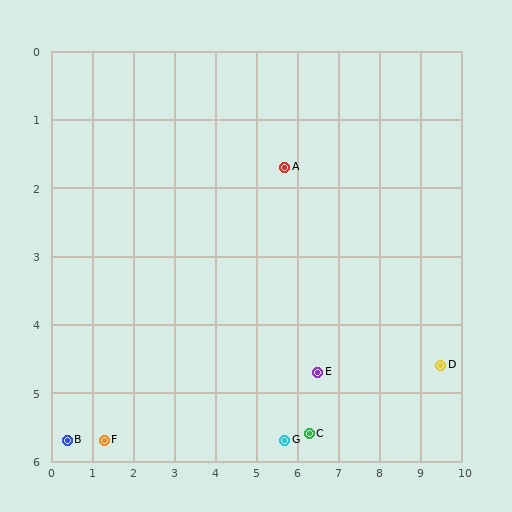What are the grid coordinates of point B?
Point B is at approximately (0.4, 5.7).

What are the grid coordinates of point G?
Point G is at approximately (5.7, 5.7).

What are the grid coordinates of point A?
Point A is at approximately (5.7, 1.7).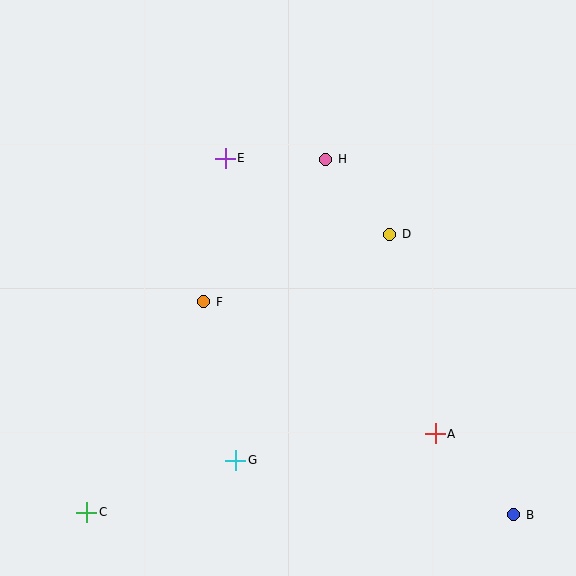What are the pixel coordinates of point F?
Point F is at (204, 302).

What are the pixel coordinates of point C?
Point C is at (87, 512).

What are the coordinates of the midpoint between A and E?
The midpoint between A and E is at (330, 296).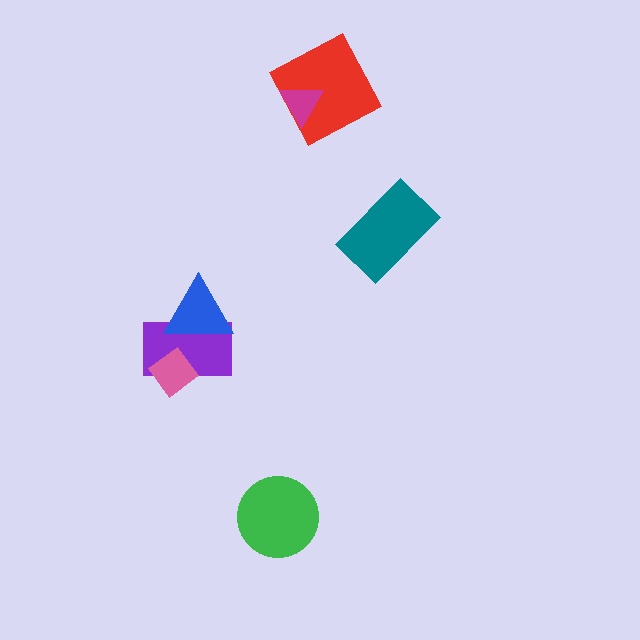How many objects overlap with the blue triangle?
1 object overlaps with the blue triangle.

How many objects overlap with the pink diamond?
1 object overlaps with the pink diamond.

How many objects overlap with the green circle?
0 objects overlap with the green circle.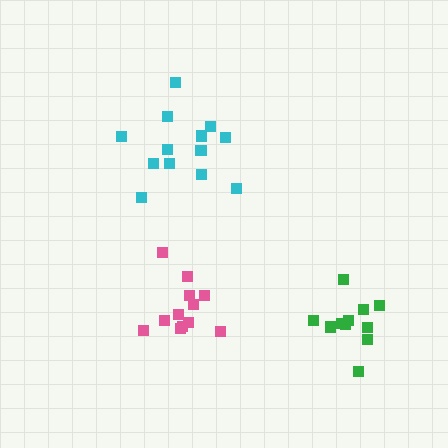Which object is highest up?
The cyan cluster is topmost.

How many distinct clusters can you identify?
There are 3 distinct clusters.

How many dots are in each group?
Group 1: 13 dots, Group 2: 12 dots, Group 3: 11 dots (36 total).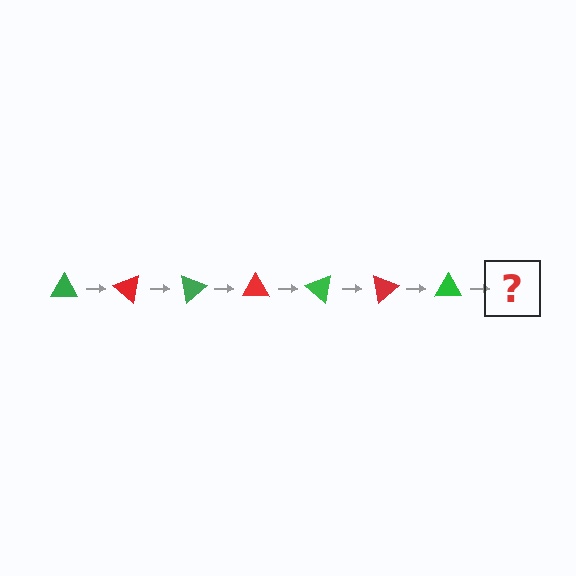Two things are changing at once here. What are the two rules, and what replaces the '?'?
The two rules are that it rotates 40 degrees each step and the color cycles through green and red. The '?' should be a red triangle, rotated 280 degrees from the start.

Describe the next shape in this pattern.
It should be a red triangle, rotated 280 degrees from the start.